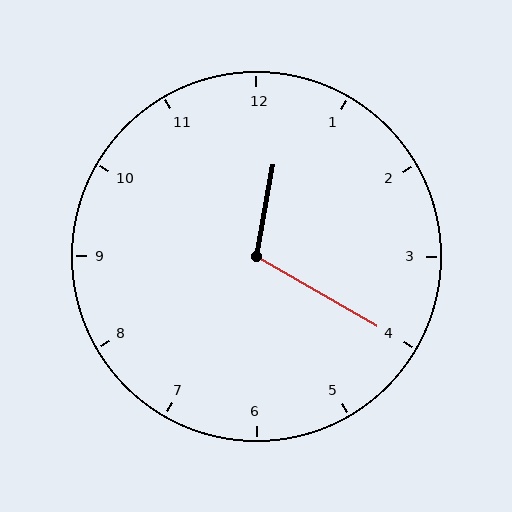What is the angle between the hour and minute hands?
Approximately 110 degrees.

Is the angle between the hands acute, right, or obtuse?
It is obtuse.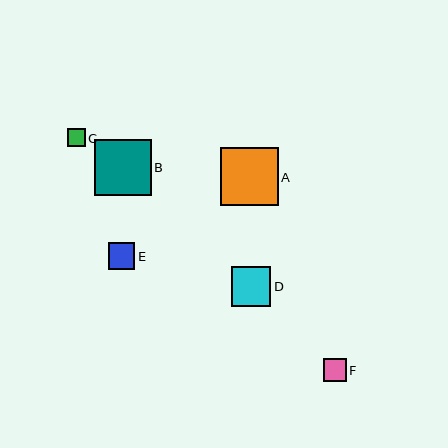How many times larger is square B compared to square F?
Square B is approximately 2.5 times the size of square F.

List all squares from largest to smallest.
From largest to smallest: A, B, D, E, F, C.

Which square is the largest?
Square A is the largest with a size of approximately 58 pixels.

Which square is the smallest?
Square C is the smallest with a size of approximately 17 pixels.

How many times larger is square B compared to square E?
Square B is approximately 2.1 times the size of square E.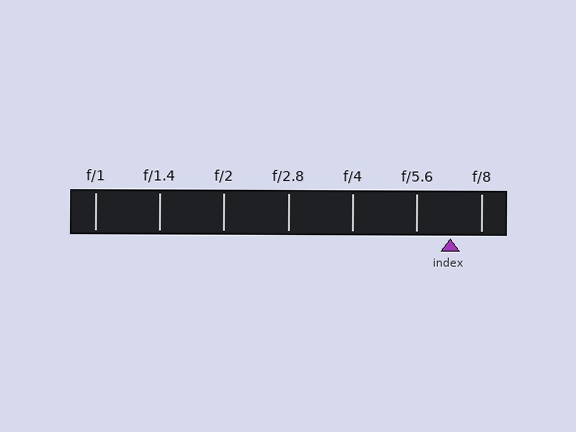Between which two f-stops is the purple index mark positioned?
The index mark is between f/5.6 and f/8.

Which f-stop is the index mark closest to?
The index mark is closest to f/8.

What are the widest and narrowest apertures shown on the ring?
The widest aperture shown is f/1 and the narrowest is f/8.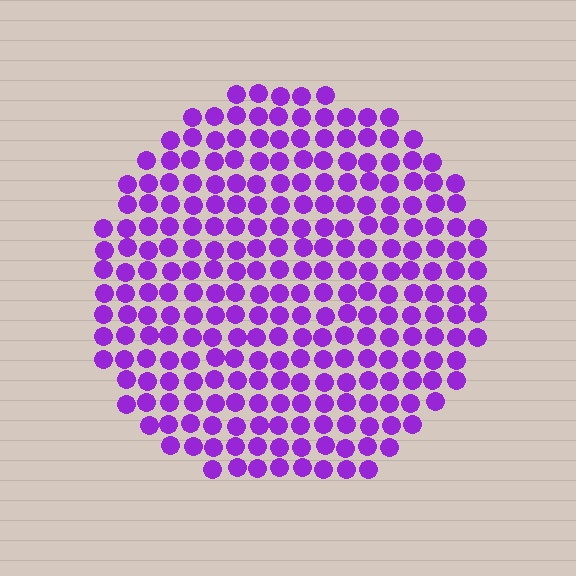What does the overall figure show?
The overall figure shows a circle.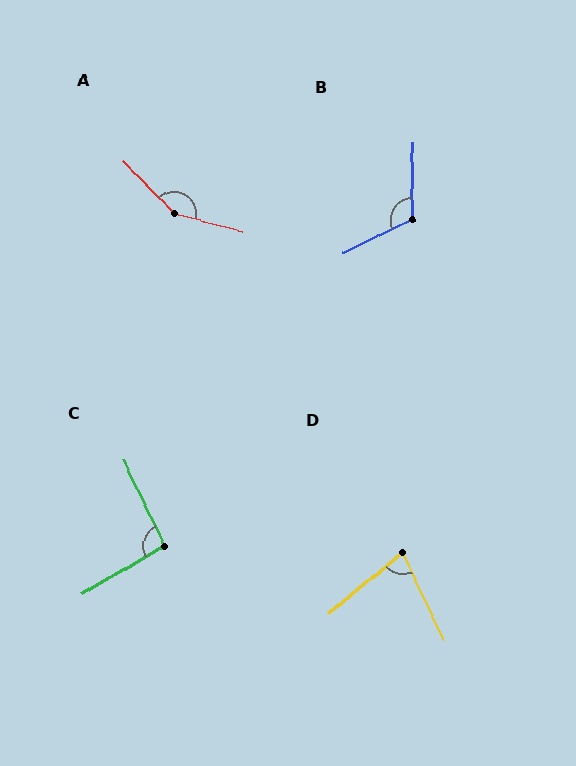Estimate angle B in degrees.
Approximately 116 degrees.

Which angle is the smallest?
D, at approximately 76 degrees.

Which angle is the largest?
A, at approximately 149 degrees.